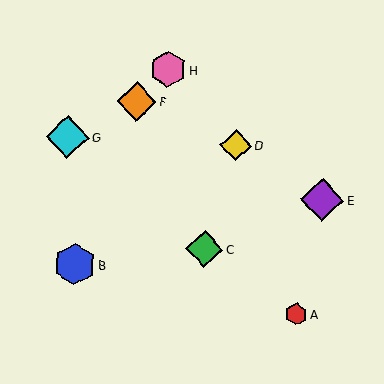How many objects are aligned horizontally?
2 objects (D, G) are aligned horizontally.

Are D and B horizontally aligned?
No, D is at y≈145 and B is at y≈264.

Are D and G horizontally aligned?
Yes, both are at y≈145.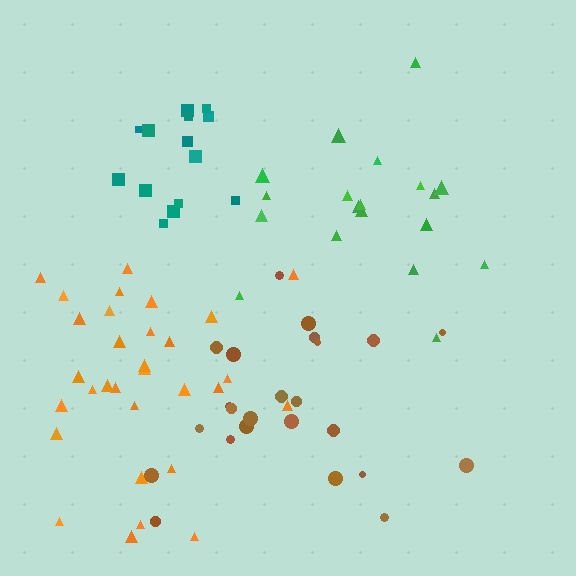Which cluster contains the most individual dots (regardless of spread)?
Orange (31).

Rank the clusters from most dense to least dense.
teal, orange, brown, green.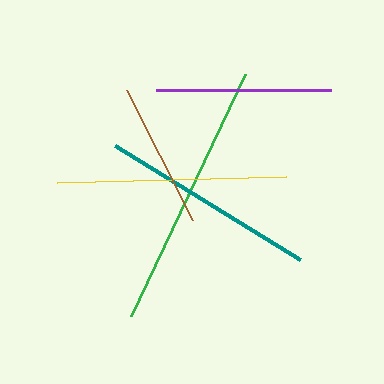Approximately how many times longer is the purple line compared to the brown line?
The purple line is approximately 1.2 times the length of the brown line.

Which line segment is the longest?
The green line is the longest at approximately 268 pixels.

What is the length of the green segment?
The green segment is approximately 268 pixels long.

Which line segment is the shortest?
The brown line is the shortest at approximately 146 pixels.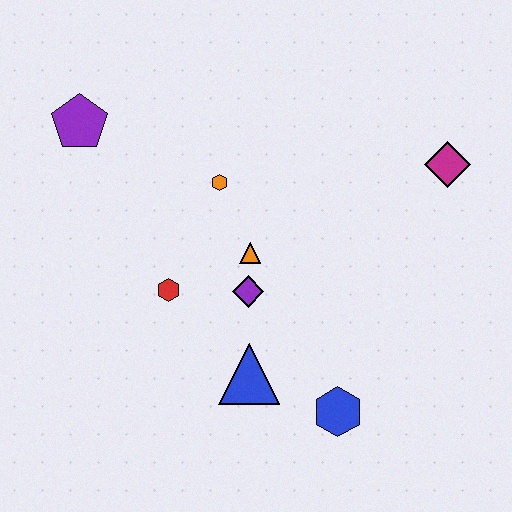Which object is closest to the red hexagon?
The purple diamond is closest to the red hexagon.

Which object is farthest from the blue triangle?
The purple pentagon is farthest from the blue triangle.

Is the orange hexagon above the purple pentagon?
No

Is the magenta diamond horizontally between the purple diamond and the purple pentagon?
No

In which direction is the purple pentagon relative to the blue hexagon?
The purple pentagon is above the blue hexagon.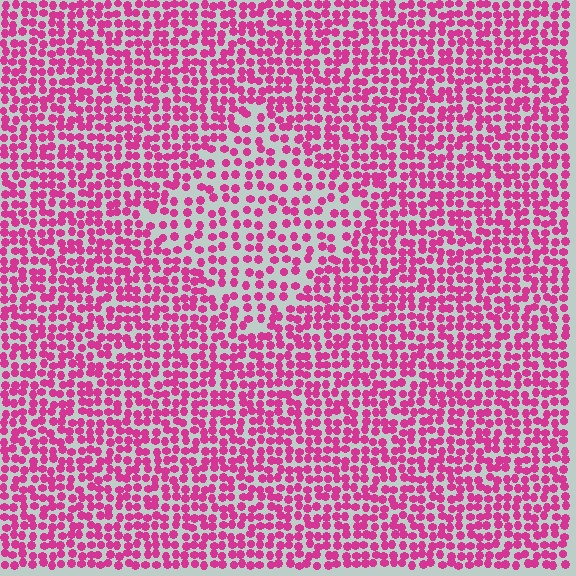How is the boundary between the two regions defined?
The boundary is defined by a change in element density (approximately 1.6x ratio). All elements are the same color, size, and shape.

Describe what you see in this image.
The image contains small magenta elements arranged at two different densities. A diamond-shaped region is visible where the elements are less densely packed than the surrounding area.